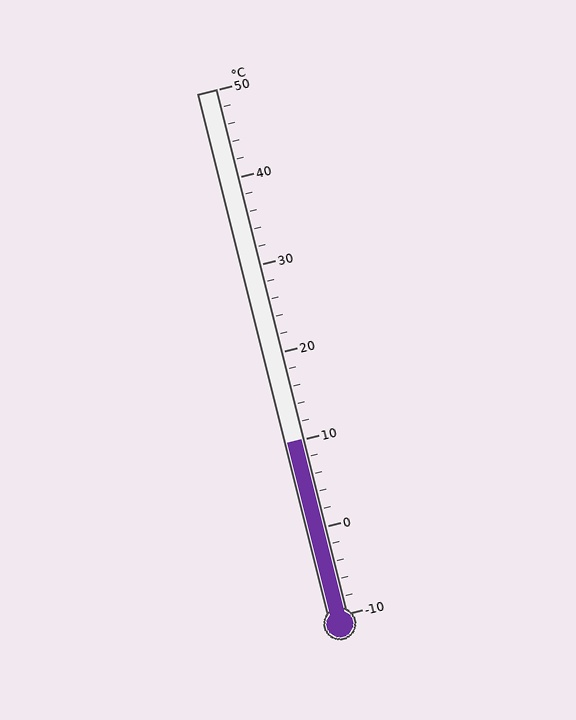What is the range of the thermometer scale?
The thermometer scale ranges from -10°C to 50°C.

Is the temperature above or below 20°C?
The temperature is below 20°C.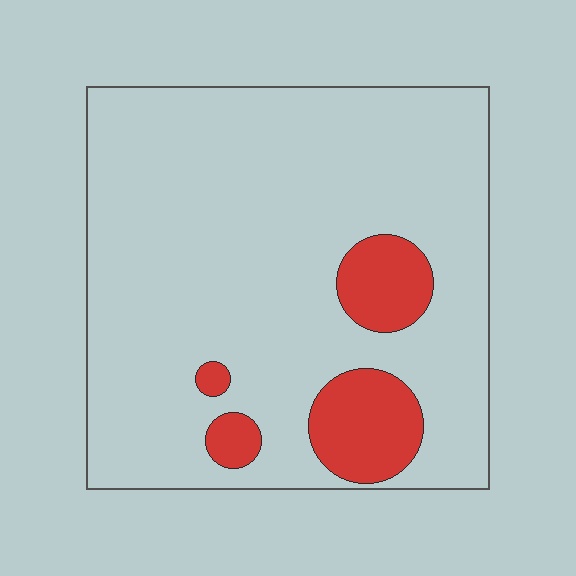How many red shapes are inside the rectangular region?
4.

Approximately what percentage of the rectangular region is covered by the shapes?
Approximately 15%.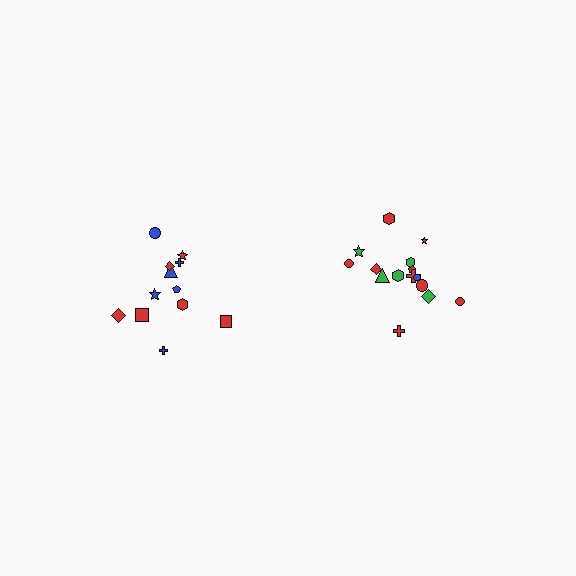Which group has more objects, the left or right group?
The right group.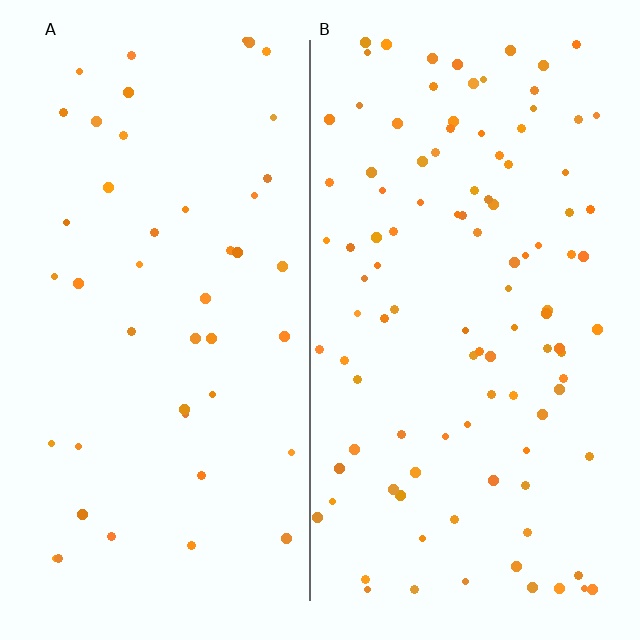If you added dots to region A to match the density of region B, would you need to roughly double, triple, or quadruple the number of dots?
Approximately double.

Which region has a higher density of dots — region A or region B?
B (the right).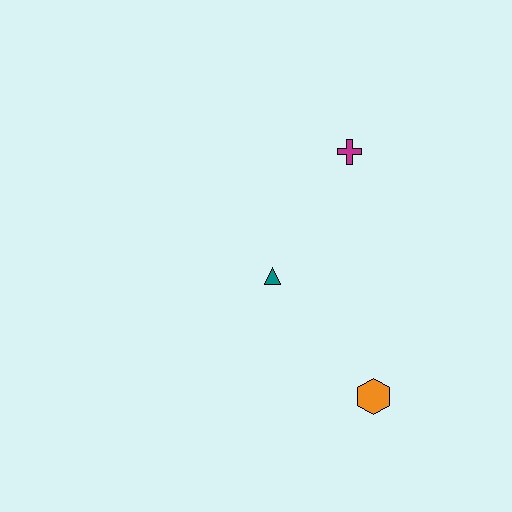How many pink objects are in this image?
There are no pink objects.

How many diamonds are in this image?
There are no diamonds.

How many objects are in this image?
There are 3 objects.